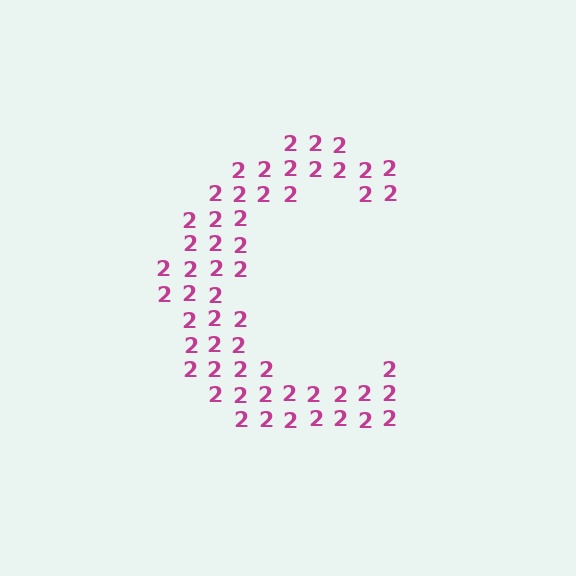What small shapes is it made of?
It is made of small digit 2's.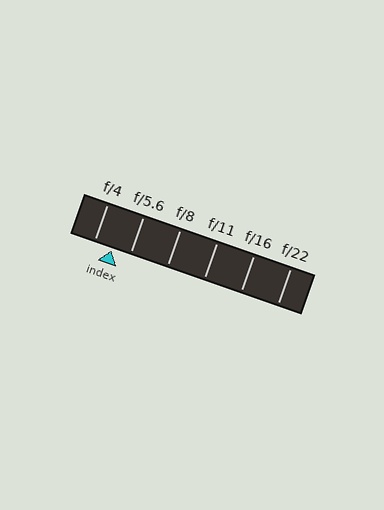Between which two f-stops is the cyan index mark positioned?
The index mark is between f/4 and f/5.6.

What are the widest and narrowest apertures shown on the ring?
The widest aperture shown is f/4 and the narrowest is f/22.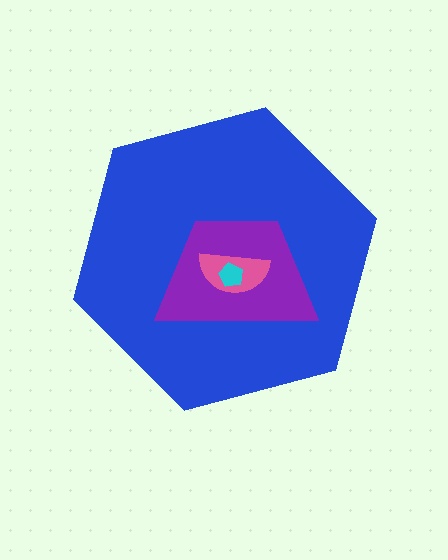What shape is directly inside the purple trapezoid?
The pink semicircle.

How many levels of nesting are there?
4.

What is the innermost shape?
The cyan pentagon.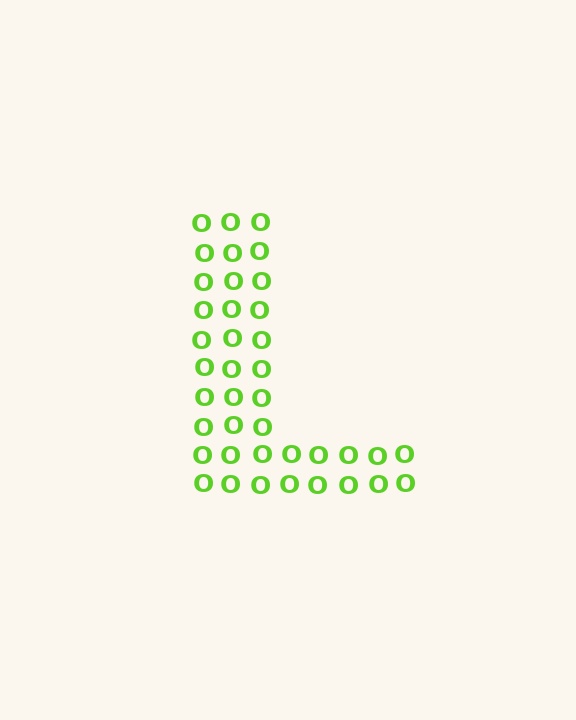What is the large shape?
The large shape is the letter L.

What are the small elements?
The small elements are letter O's.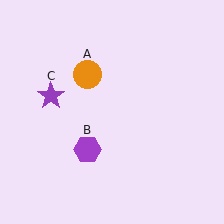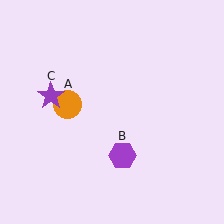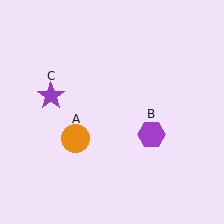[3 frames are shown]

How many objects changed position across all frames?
2 objects changed position: orange circle (object A), purple hexagon (object B).